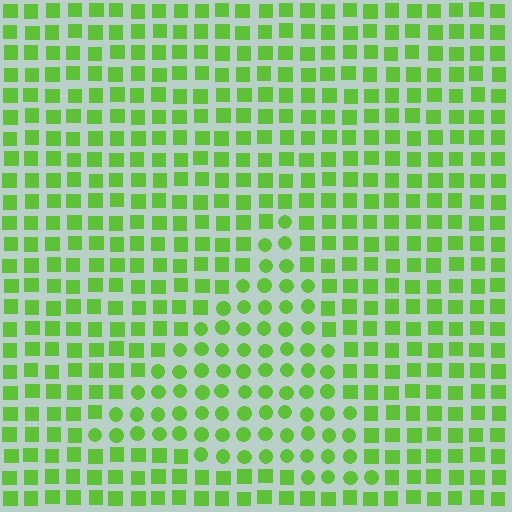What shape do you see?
I see a triangle.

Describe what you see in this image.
The image is filled with small lime elements arranged in a uniform grid. A triangle-shaped region contains circles, while the surrounding area contains squares. The boundary is defined purely by the change in element shape.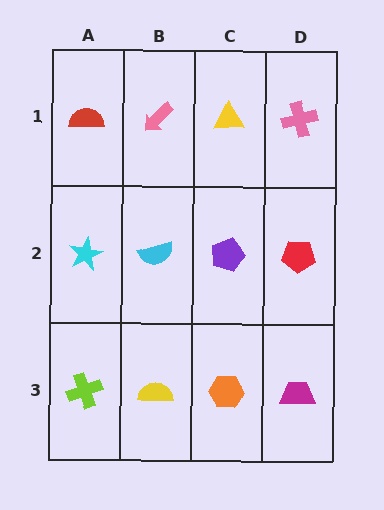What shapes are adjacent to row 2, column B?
A pink arrow (row 1, column B), a yellow semicircle (row 3, column B), a cyan star (row 2, column A), a purple pentagon (row 2, column C).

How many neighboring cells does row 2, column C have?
4.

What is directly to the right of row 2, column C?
A red pentagon.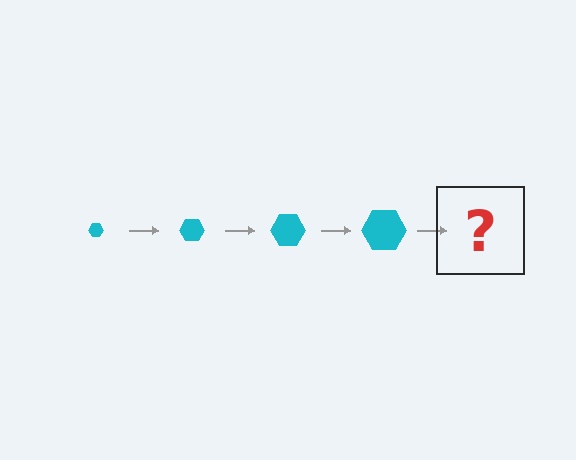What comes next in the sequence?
The next element should be a cyan hexagon, larger than the previous one.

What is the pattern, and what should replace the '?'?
The pattern is that the hexagon gets progressively larger each step. The '?' should be a cyan hexagon, larger than the previous one.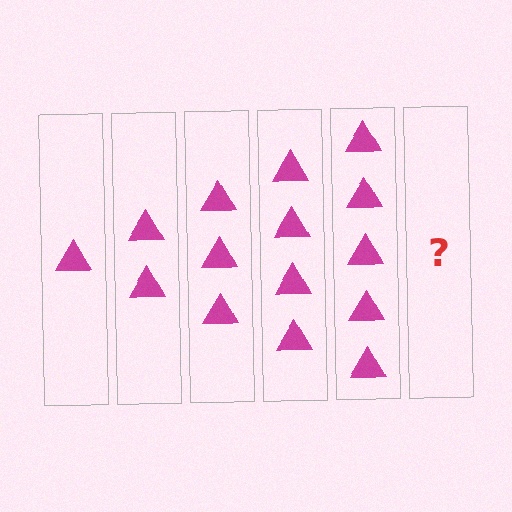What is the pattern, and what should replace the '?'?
The pattern is that each step adds one more triangle. The '?' should be 6 triangles.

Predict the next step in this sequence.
The next step is 6 triangles.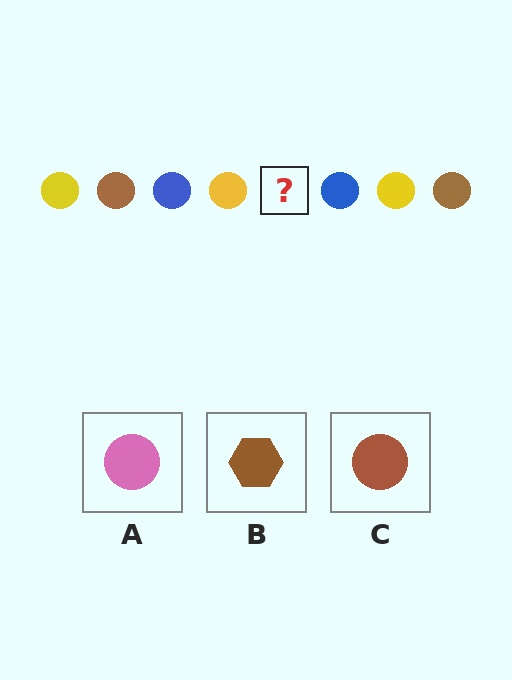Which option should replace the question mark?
Option C.